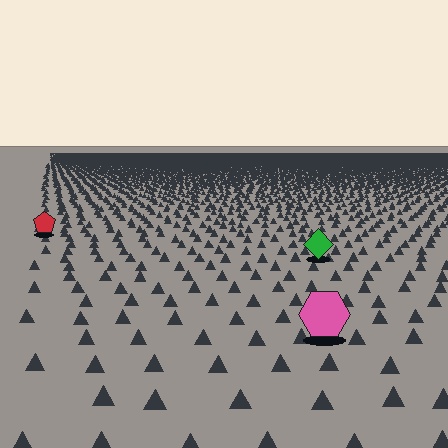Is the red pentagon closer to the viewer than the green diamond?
No. The green diamond is closer — you can tell from the texture gradient: the ground texture is coarser near it.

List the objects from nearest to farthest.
From nearest to farthest: the pink hexagon, the green diamond, the red pentagon.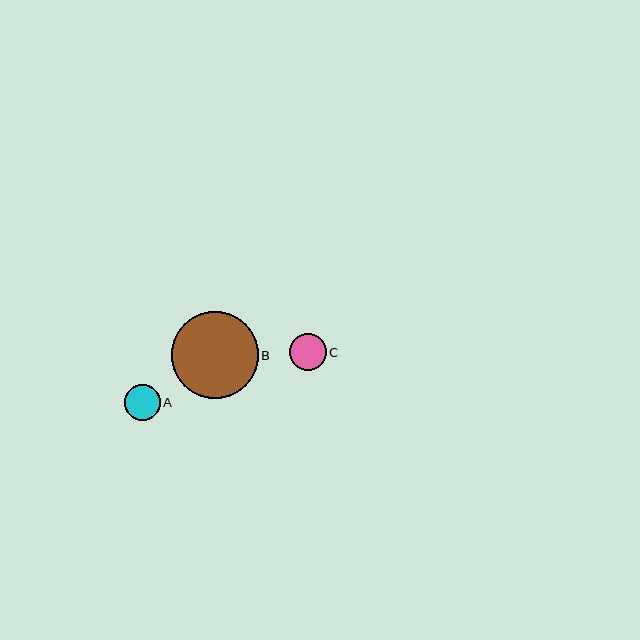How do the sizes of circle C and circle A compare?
Circle C and circle A are approximately the same size.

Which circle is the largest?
Circle B is the largest with a size of approximately 87 pixels.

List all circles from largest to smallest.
From largest to smallest: B, C, A.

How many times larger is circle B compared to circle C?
Circle B is approximately 2.4 times the size of circle C.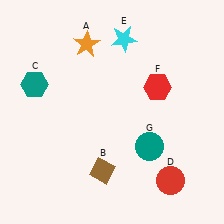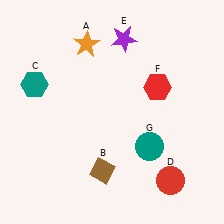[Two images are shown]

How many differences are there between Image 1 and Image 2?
There is 1 difference between the two images.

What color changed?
The star (E) changed from cyan in Image 1 to purple in Image 2.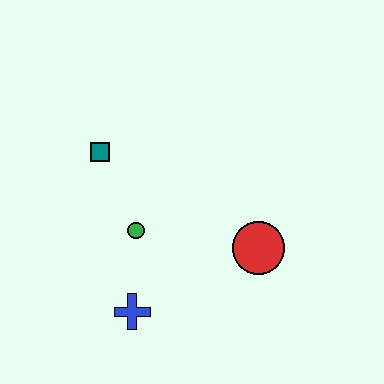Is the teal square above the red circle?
Yes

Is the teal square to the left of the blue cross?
Yes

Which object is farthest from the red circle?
The teal square is farthest from the red circle.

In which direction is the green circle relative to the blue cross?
The green circle is above the blue cross.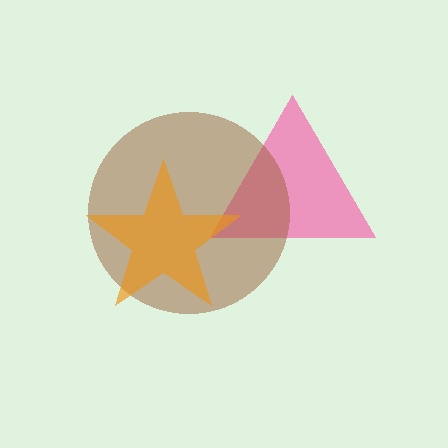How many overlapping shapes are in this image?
There are 3 overlapping shapes in the image.